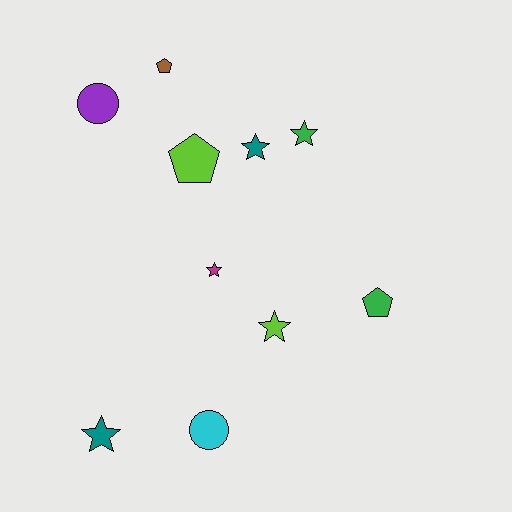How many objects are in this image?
There are 10 objects.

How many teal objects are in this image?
There are 2 teal objects.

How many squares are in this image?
There are no squares.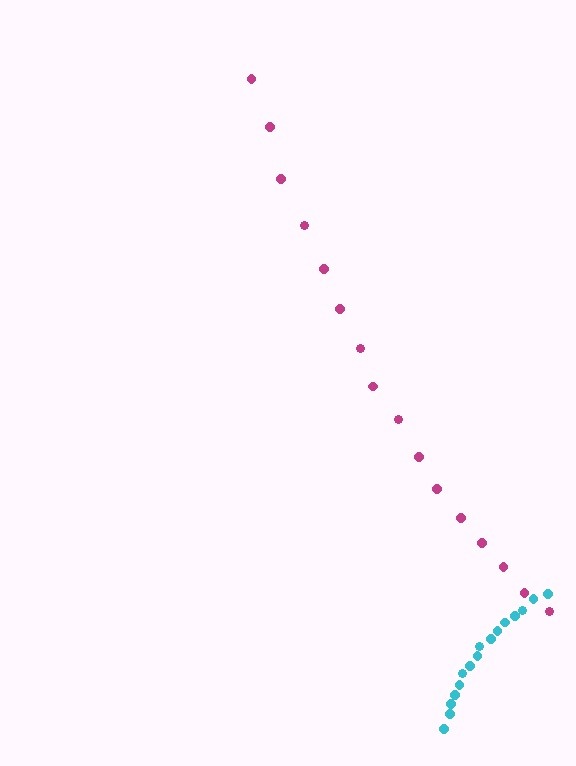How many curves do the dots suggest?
There are 2 distinct paths.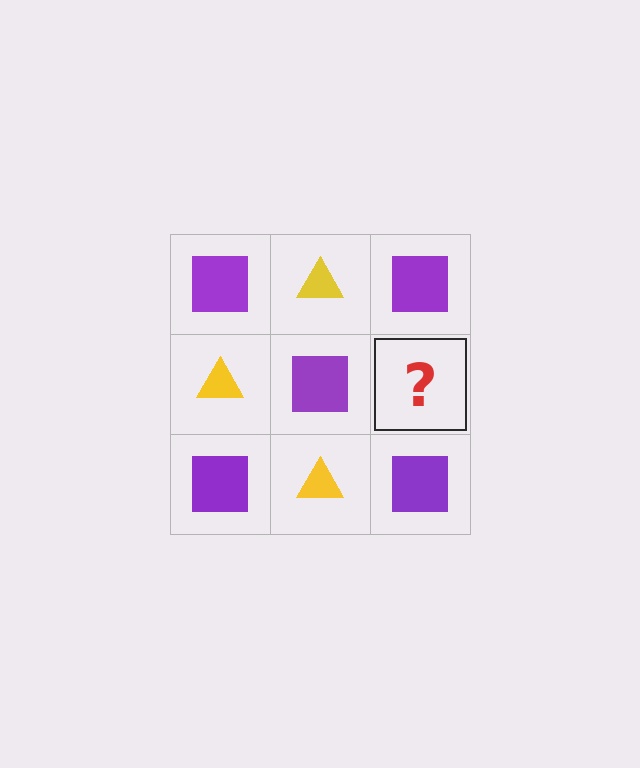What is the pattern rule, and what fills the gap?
The rule is that it alternates purple square and yellow triangle in a checkerboard pattern. The gap should be filled with a yellow triangle.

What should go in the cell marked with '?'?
The missing cell should contain a yellow triangle.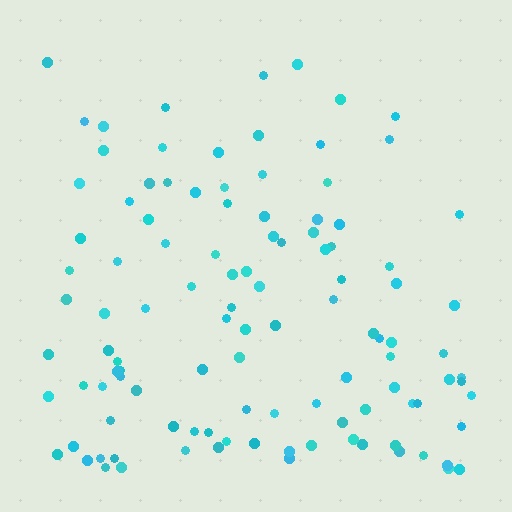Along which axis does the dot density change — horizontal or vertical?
Vertical.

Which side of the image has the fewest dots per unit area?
The top.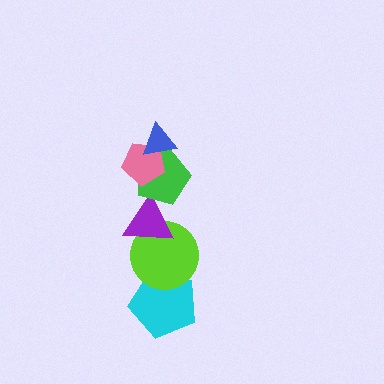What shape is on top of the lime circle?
The purple triangle is on top of the lime circle.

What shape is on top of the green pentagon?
The pink pentagon is on top of the green pentagon.